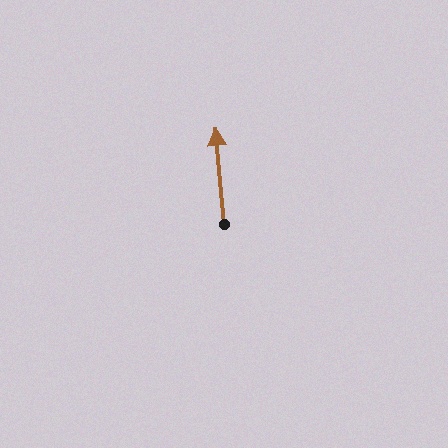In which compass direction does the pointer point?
North.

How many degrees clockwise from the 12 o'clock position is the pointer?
Approximately 355 degrees.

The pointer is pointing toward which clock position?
Roughly 12 o'clock.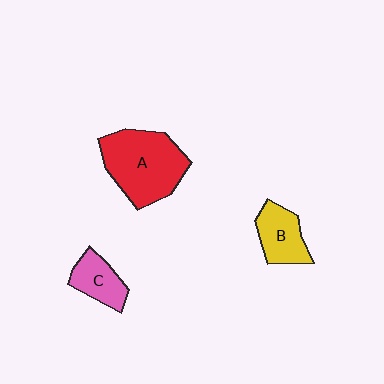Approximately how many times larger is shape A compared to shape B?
Approximately 2.0 times.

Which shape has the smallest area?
Shape C (pink).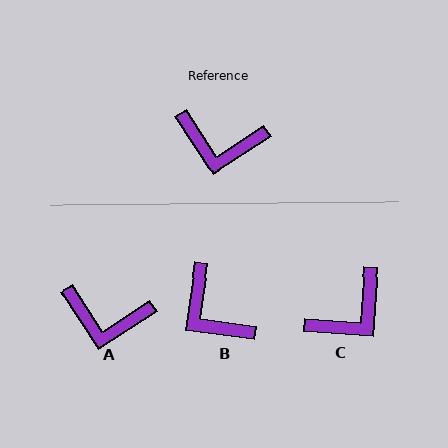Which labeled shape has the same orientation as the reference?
A.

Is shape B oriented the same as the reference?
No, it is off by about 41 degrees.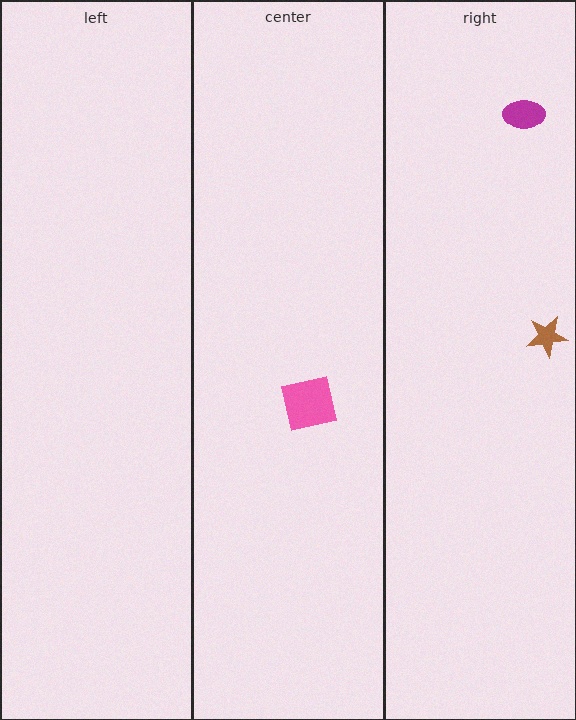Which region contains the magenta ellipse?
The right region.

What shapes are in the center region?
The pink square.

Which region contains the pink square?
The center region.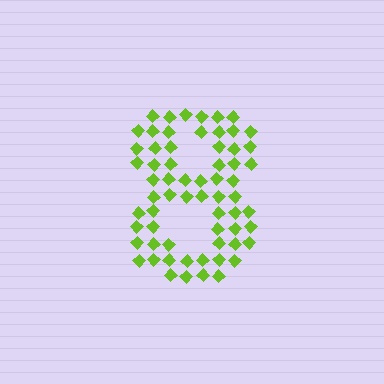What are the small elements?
The small elements are diamonds.